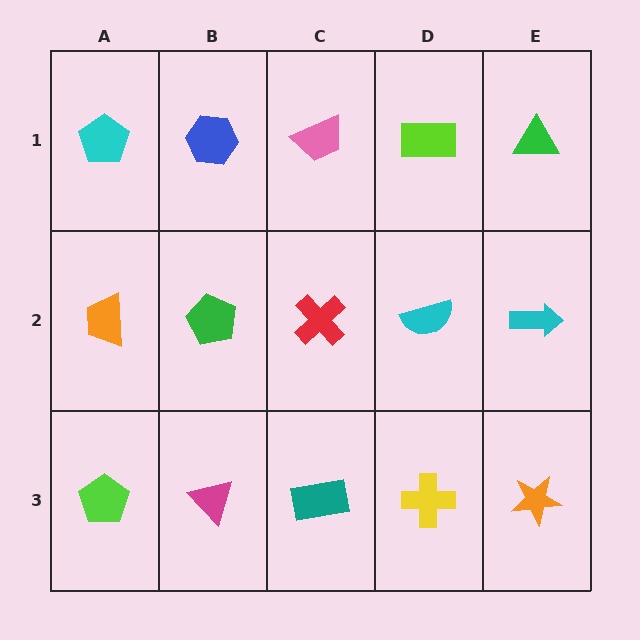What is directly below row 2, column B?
A magenta triangle.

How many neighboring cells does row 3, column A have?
2.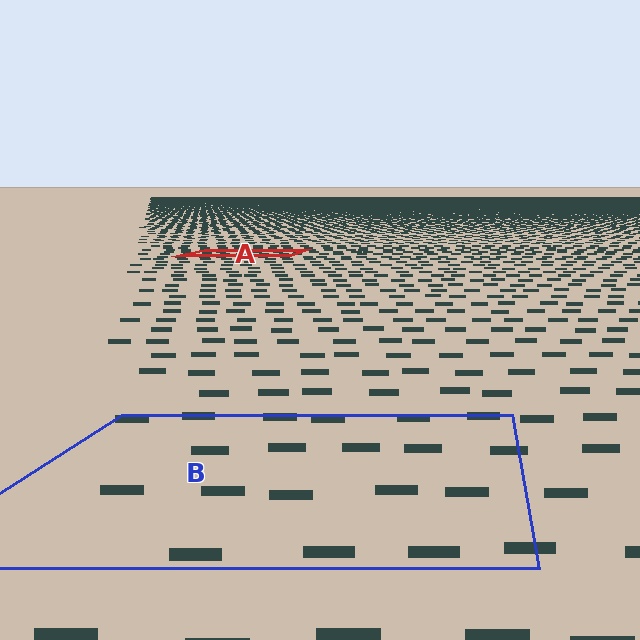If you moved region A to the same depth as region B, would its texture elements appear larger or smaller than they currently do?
They would appear larger. At a closer depth, the same texture elements are projected at a bigger on-screen size.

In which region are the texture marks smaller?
The texture marks are smaller in region A, because it is farther away.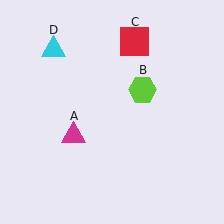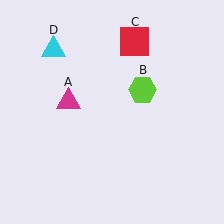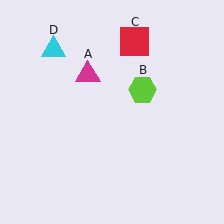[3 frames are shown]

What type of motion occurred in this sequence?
The magenta triangle (object A) rotated clockwise around the center of the scene.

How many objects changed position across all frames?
1 object changed position: magenta triangle (object A).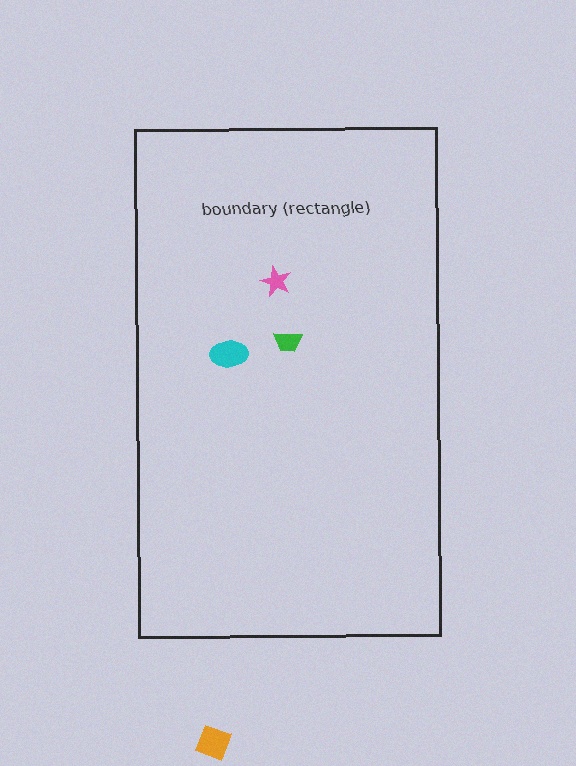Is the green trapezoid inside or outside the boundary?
Inside.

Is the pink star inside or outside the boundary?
Inside.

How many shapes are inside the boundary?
3 inside, 1 outside.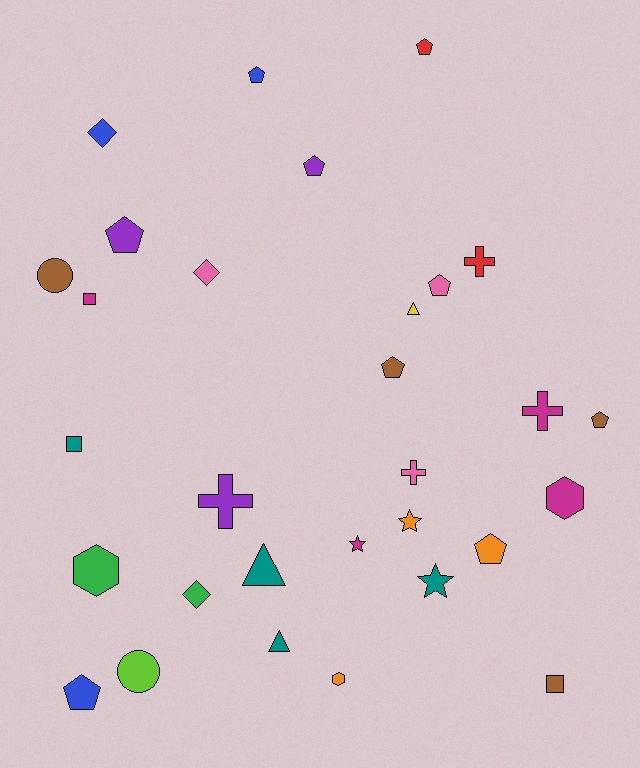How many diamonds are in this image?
There are 3 diamonds.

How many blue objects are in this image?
There are 3 blue objects.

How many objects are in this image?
There are 30 objects.